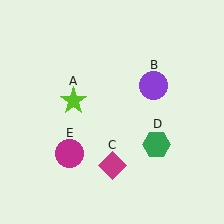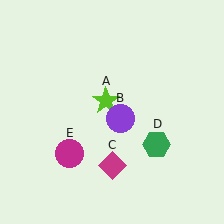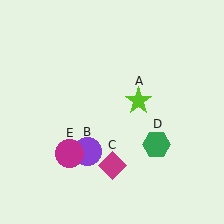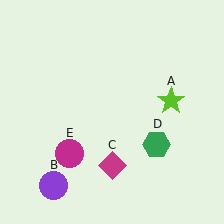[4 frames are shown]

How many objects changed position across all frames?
2 objects changed position: lime star (object A), purple circle (object B).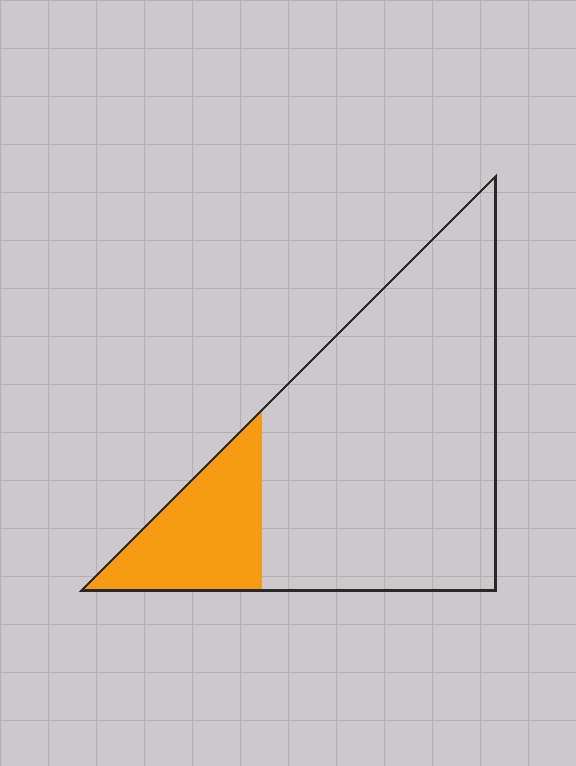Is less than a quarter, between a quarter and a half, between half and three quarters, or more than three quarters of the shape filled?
Less than a quarter.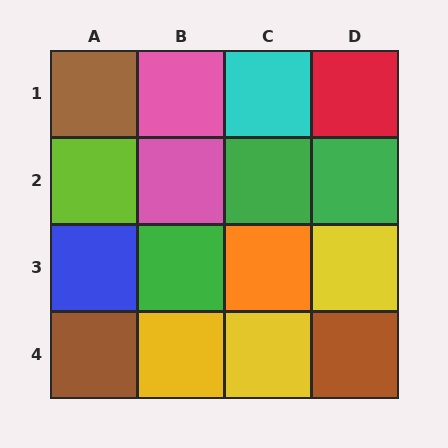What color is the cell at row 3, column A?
Blue.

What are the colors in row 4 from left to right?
Brown, yellow, yellow, brown.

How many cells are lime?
1 cell is lime.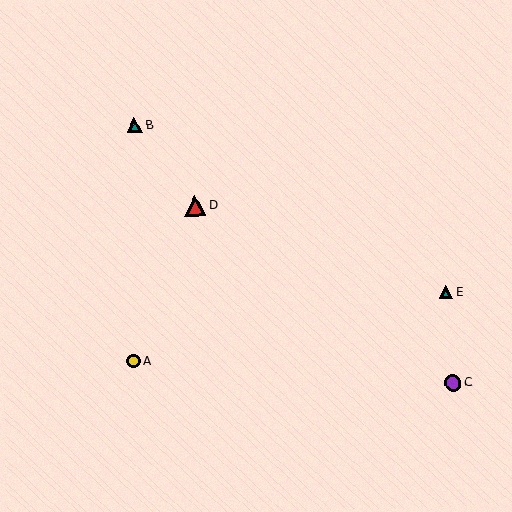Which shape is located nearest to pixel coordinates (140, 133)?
The teal triangle (labeled B) at (134, 125) is nearest to that location.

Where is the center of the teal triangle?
The center of the teal triangle is at (446, 292).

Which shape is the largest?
The red triangle (labeled D) is the largest.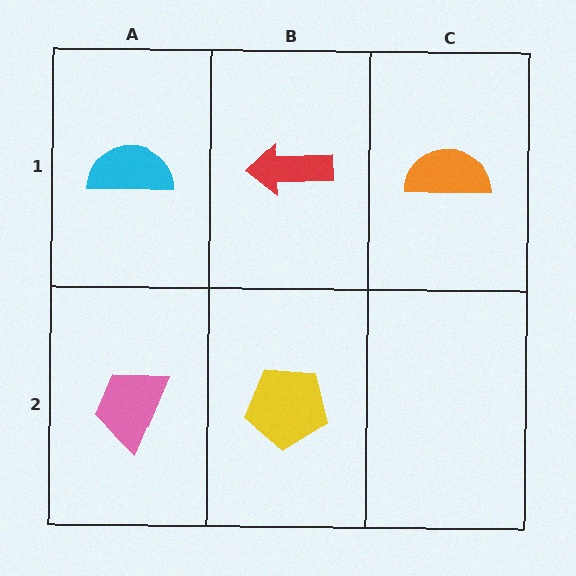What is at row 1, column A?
A cyan semicircle.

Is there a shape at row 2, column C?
No, that cell is empty.